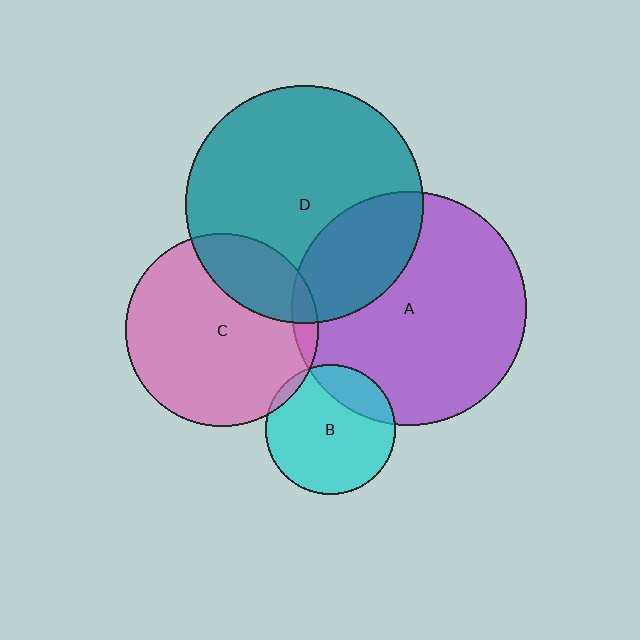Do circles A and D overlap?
Yes.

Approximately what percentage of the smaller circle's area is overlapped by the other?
Approximately 25%.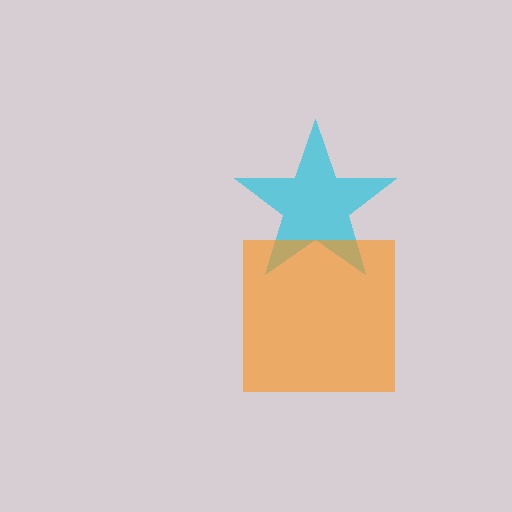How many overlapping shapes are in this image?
There are 2 overlapping shapes in the image.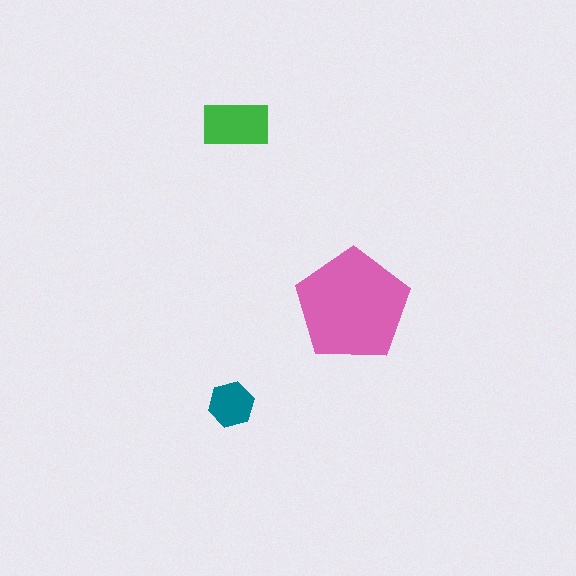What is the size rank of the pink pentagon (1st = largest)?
1st.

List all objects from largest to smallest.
The pink pentagon, the green rectangle, the teal hexagon.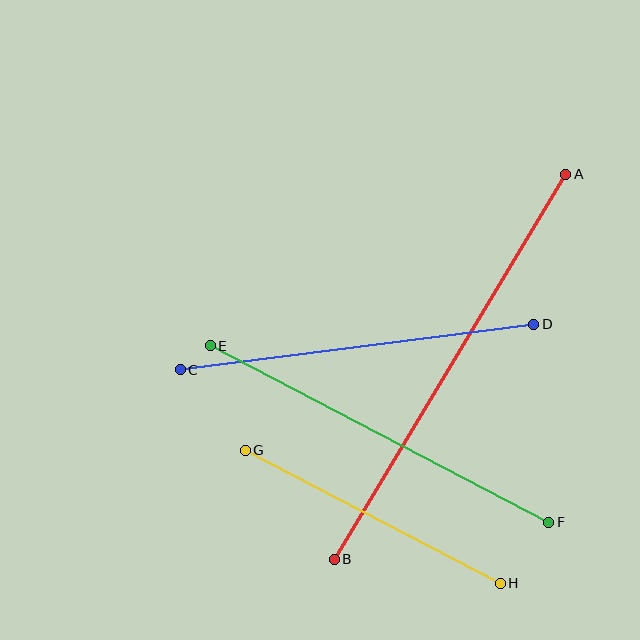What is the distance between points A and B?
The distance is approximately 450 pixels.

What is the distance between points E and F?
The distance is approximately 382 pixels.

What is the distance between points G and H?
The distance is approximately 288 pixels.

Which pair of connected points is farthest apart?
Points A and B are farthest apart.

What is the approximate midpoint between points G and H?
The midpoint is at approximately (373, 517) pixels.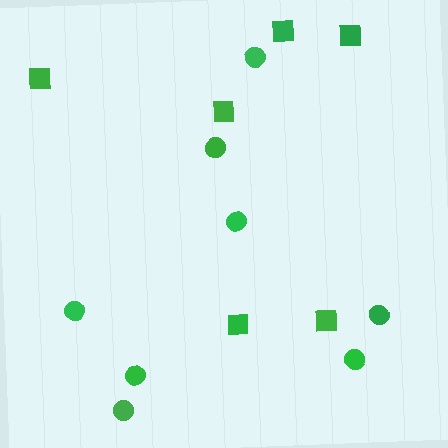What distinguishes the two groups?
There are 2 groups: one group of squares (6) and one group of circles (8).